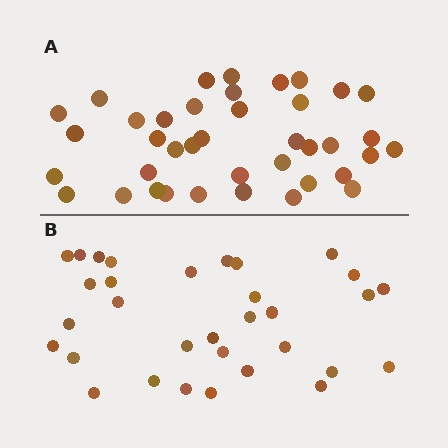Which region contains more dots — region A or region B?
Region A (the top region) has more dots.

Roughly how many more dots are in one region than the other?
Region A has roughly 8 or so more dots than region B.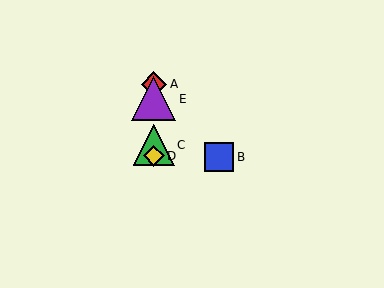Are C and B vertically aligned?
No, C is at x≈154 and B is at x≈219.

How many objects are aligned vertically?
4 objects (A, C, D, E) are aligned vertically.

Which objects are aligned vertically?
Objects A, C, D, E are aligned vertically.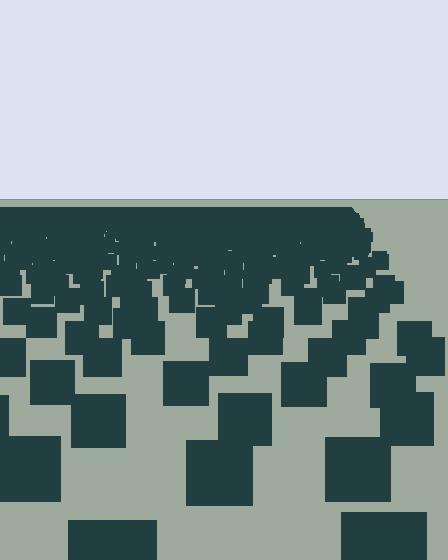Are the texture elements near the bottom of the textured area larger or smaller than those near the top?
Larger. Near the bottom, elements are closer to the viewer and appear at a bigger on-screen size.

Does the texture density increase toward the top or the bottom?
Density increases toward the top.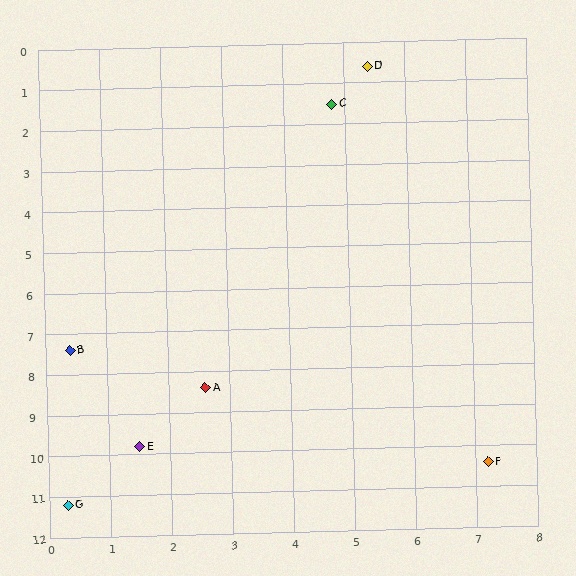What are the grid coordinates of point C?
Point C is at approximately (4.8, 1.5).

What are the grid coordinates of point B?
Point B is at approximately (0.4, 7.4).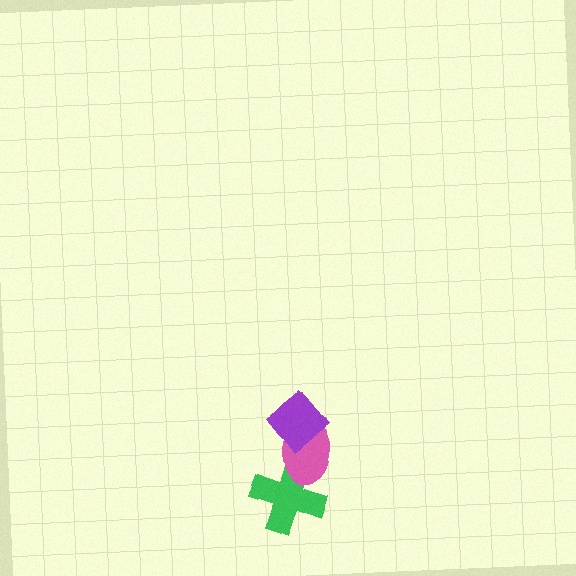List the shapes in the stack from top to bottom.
From top to bottom: the purple diamond, the pink ellipse, the green cross.